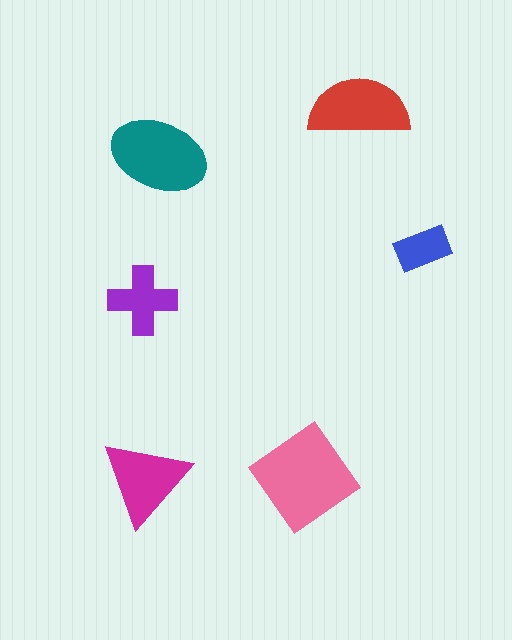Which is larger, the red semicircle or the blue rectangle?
The red semicircle.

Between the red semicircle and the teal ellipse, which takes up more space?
The teal ellipse.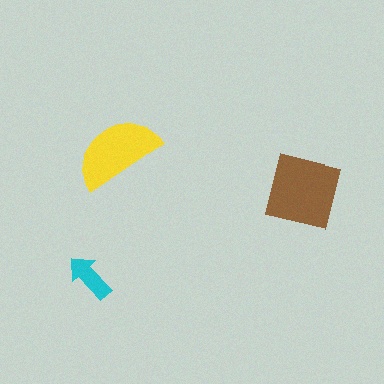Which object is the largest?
The brown square.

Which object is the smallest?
The cyan arrow.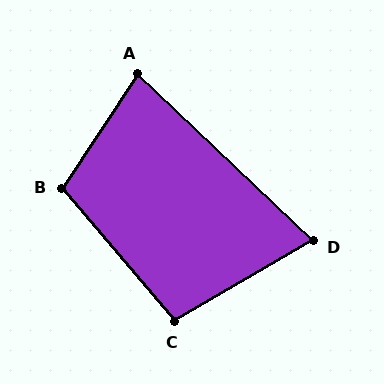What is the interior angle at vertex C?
Approximately 100 degrees (obtuse).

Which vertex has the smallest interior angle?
D, at approximately 74 degrees.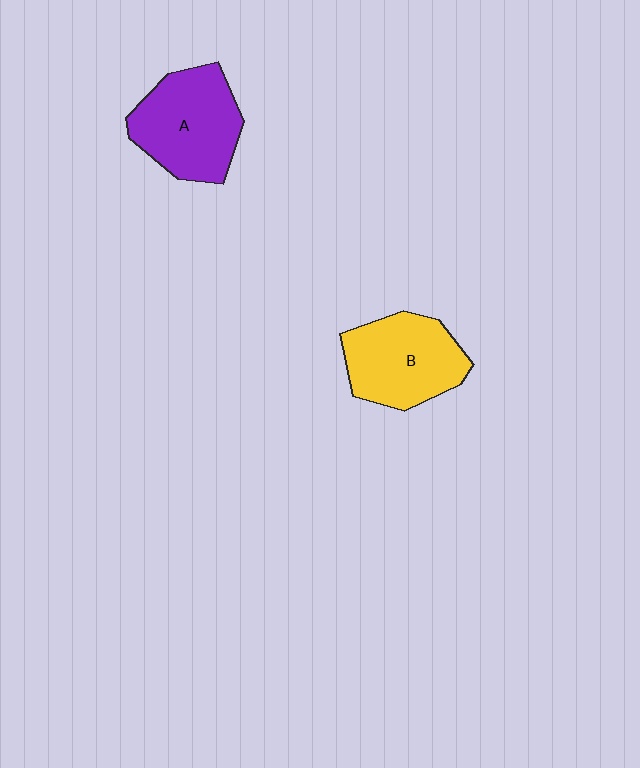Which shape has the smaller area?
Shape B (yellow).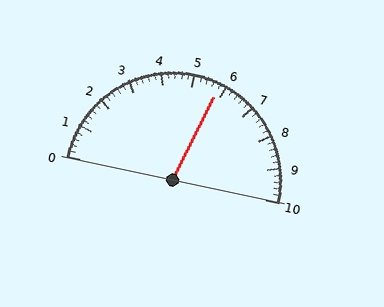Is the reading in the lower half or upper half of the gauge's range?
The reading is in the upper half of the range (0 to 10).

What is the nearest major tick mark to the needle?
The nearest major tick mark is 6.